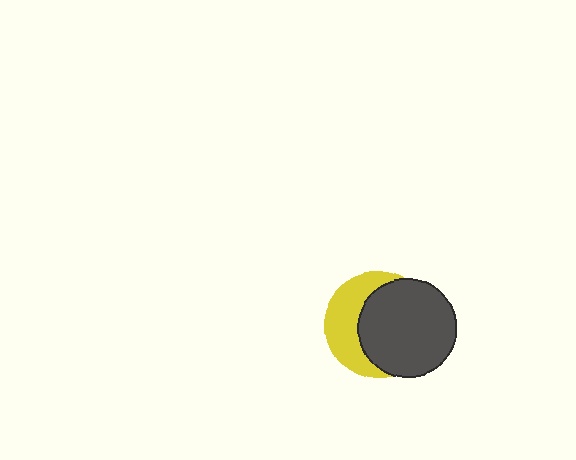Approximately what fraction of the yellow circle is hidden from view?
Roughly 60% of the yellow circle is hidden behind the dark gray circle.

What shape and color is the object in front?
The object in front is a dark gray circle.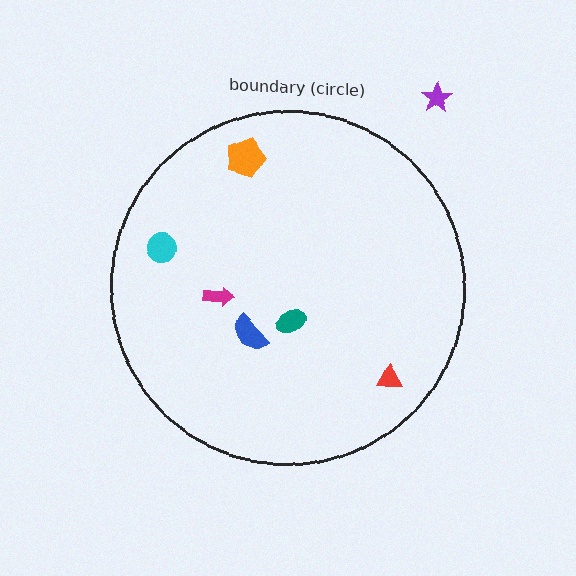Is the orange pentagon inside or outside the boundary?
Inside.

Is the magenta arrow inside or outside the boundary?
Inside.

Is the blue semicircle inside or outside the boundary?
Inside.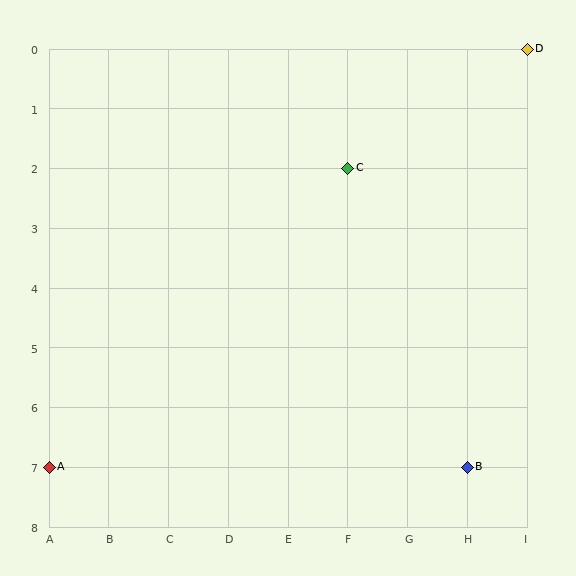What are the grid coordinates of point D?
Point D is at grid coordinates (I, 0).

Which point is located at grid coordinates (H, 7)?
Point B is at (H, 7).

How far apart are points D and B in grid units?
Points D and B are 1 column and 7 rows apart (about 7.1 grid units diagonally).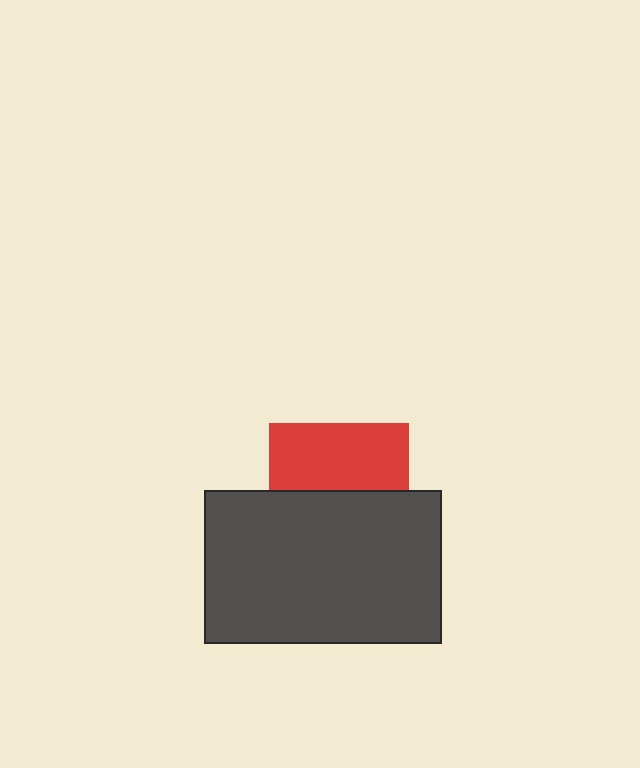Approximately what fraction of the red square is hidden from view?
Roughly 52% of the red square is hidden behind the dark gray rectangle.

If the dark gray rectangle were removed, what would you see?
You would see the complete red square.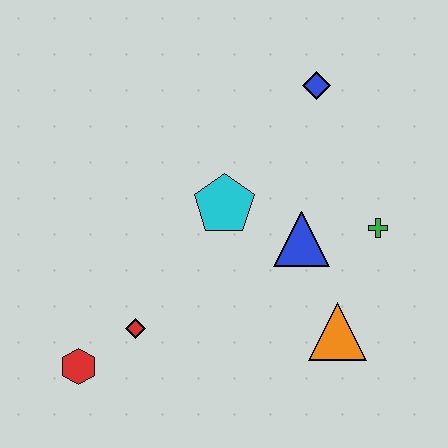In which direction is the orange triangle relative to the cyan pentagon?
The orange triangle is below the cyan pentagon.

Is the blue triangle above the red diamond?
Yes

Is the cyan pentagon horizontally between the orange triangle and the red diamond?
Yes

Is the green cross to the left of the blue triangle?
No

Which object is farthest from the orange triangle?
The red hexagon is farthest from the orange triangle.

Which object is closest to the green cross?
The blue triangle is closest to the green cross.